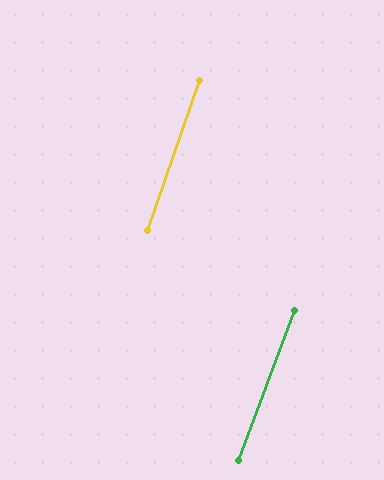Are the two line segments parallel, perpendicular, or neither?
Parallel — their directions differ by only 1.3°.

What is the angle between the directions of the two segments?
Approximately 1 degree.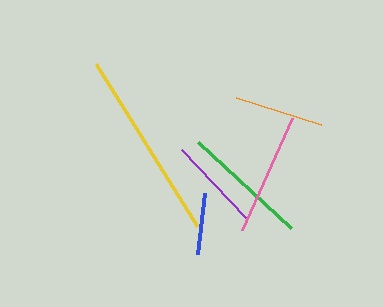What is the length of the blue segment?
The blue segment is approximately 61 pixels long.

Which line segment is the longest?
The yellow line is the longest at approximately 190 pixels.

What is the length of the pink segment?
The pink segment is approximately 122 pixels long.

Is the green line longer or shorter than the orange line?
The green line is longer than the orange line.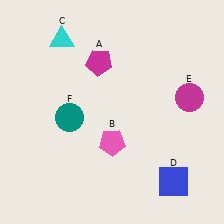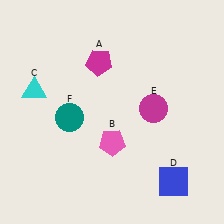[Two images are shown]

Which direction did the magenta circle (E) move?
The magenta circle (E) moved left.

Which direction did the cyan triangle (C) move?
The cyan triangle (C) moved down.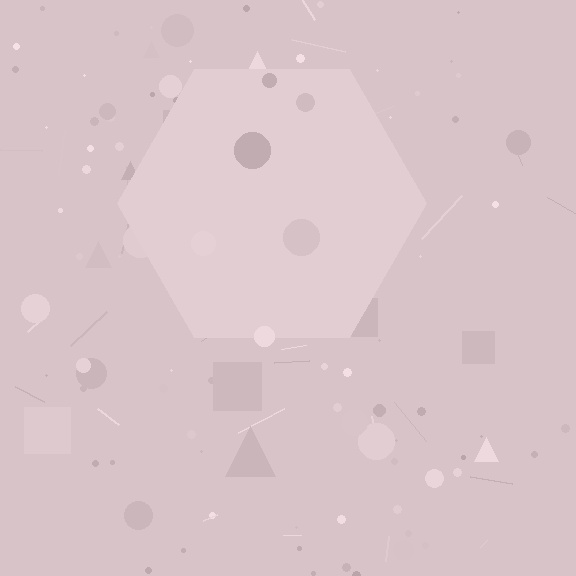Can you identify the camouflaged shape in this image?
The camouflaged shape is a hexagon.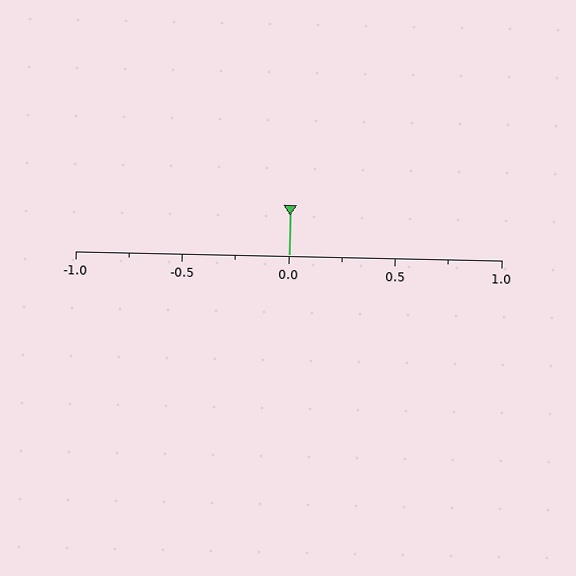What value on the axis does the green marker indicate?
The marker indicates approximately 0.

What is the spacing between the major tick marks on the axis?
The major ticks are spaced 0.5 apart.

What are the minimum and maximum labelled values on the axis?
The axis runs from -1.0 to 1.0.